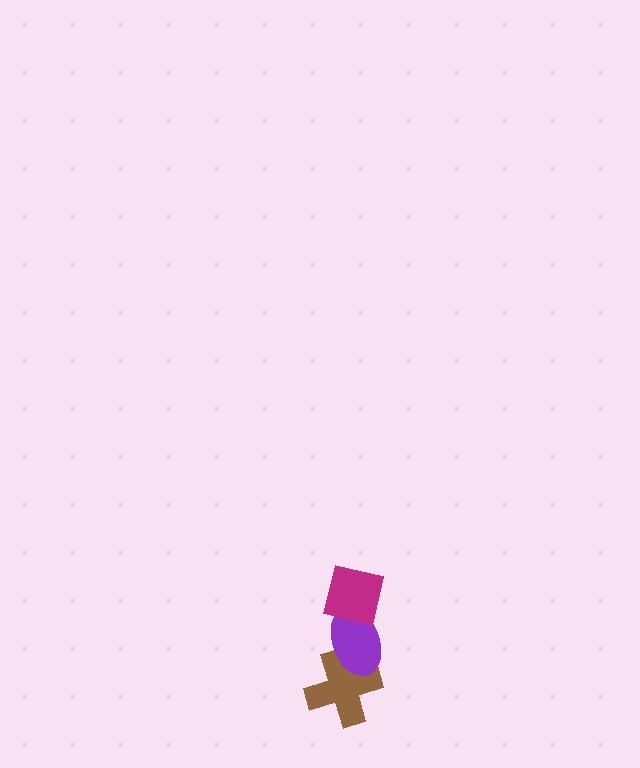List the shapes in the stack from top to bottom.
From top to bottom: the magenta square, the purple ellipse, the brown cross.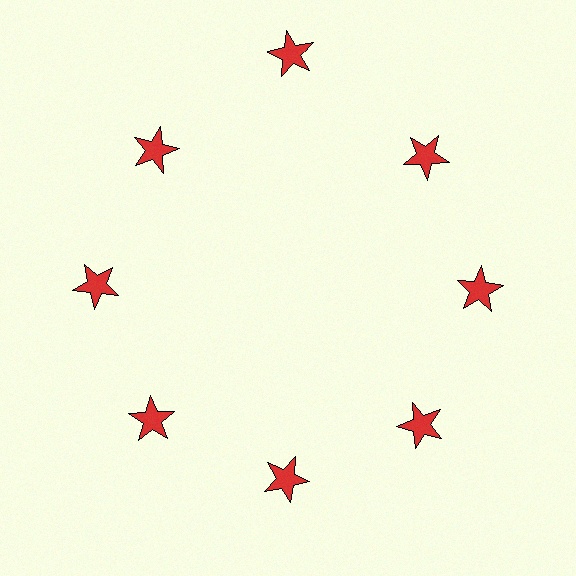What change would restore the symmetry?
The symmetry would be restored by moving it inward, back onto the ring so that all 8 stars sit at equal angles and equal distance from the center.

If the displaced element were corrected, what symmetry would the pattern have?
It would have 8-fold rotational symmetry — the pattern would map onto itself every 45 degrees.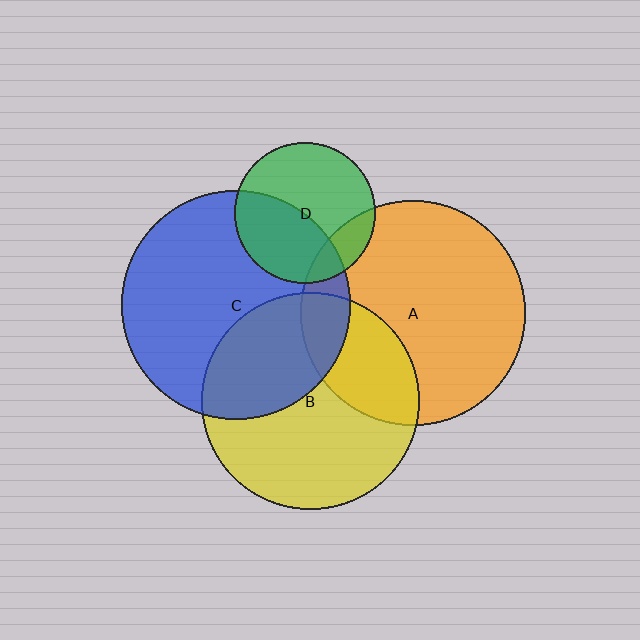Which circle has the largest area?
Circle C (blue).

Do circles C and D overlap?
Yes.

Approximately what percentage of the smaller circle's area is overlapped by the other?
Approximately 45%.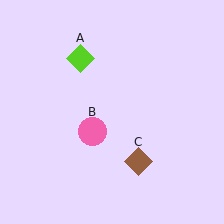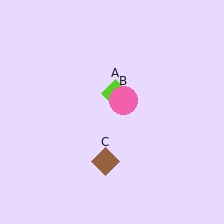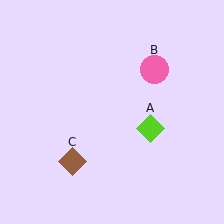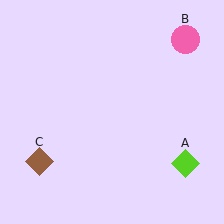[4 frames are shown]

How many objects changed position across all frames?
3 objects changed position: lime diamond (object A), pink circle (object B), brown diamond (object C).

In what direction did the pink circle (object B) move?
The pink circle (object B) moved up and to the right.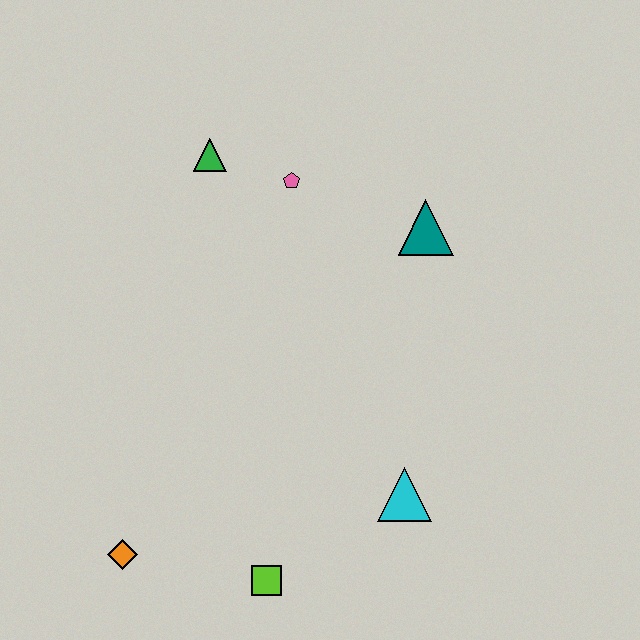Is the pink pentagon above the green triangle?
No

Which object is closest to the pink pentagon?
The green triangle is closest to the pink pentagon.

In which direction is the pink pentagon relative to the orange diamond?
The pink pentagon is above the orange diamond.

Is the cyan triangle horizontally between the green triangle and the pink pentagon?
No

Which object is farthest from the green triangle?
The lime square is farthest from the green triangle.